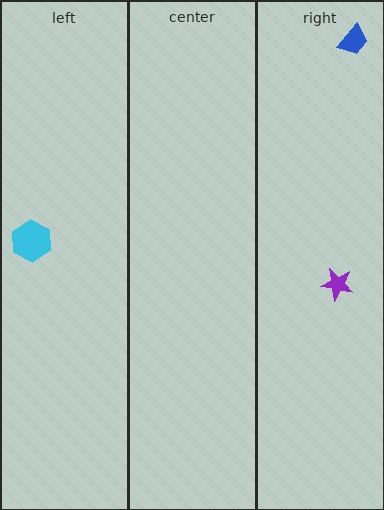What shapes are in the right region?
The blue trapezoid, the purple star.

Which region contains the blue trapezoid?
The right region.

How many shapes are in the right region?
2.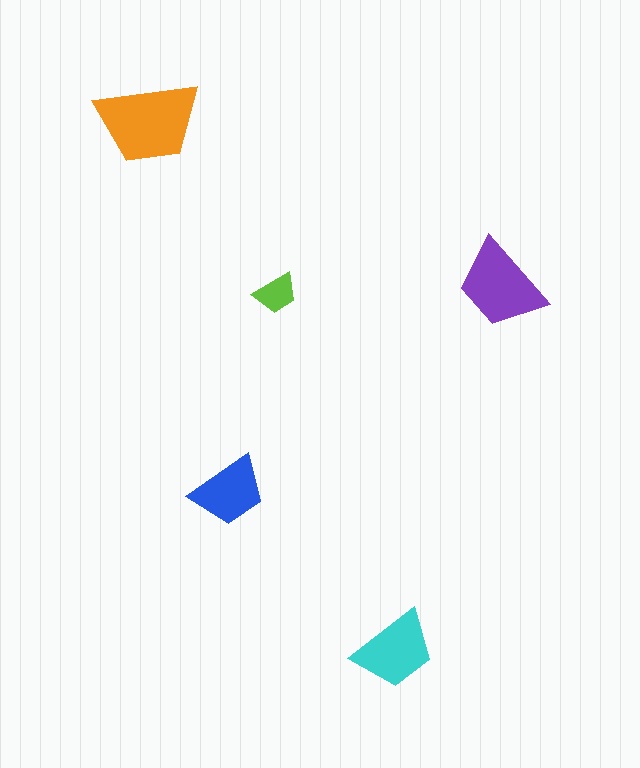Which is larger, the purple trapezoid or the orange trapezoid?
The orange one.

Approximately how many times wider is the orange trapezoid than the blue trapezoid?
About 1.5 times wider.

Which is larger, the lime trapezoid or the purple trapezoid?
The purple one.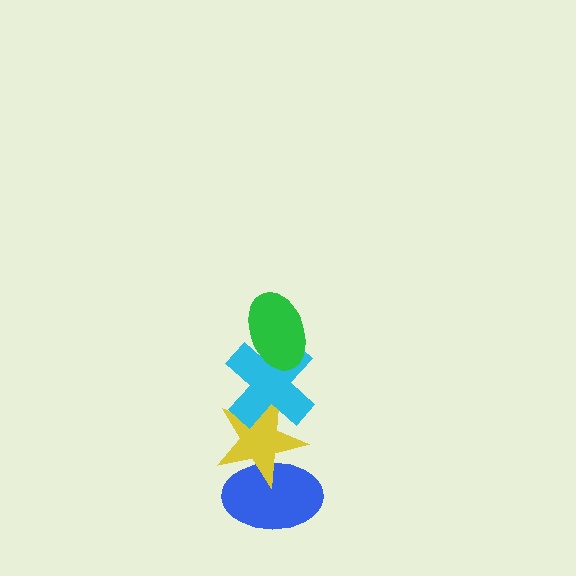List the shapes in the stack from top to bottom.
From top to bottom: the green ellipse, the cyan cross, the yellow star, the blue ellipse.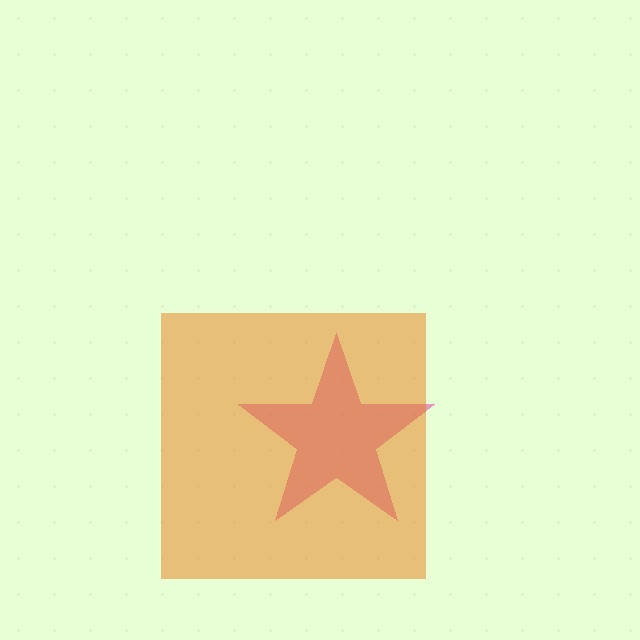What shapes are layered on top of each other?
The layered shapes are: a magenta star, an orange square.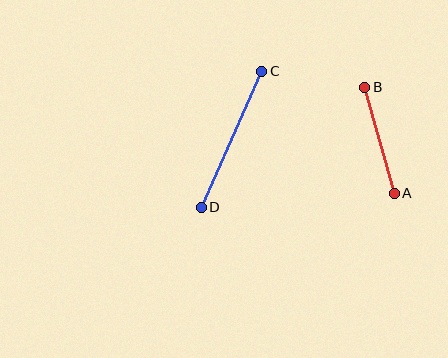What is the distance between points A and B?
The distance is approximately 110 pixels.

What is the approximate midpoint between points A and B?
The midpoint is at approximately (380, 140) pixels.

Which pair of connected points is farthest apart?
Points C and D are farthest apart.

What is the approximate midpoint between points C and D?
The midpoint is at approximately (232, 139) pixels.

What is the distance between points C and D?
The distance is approximately 148 pixels.